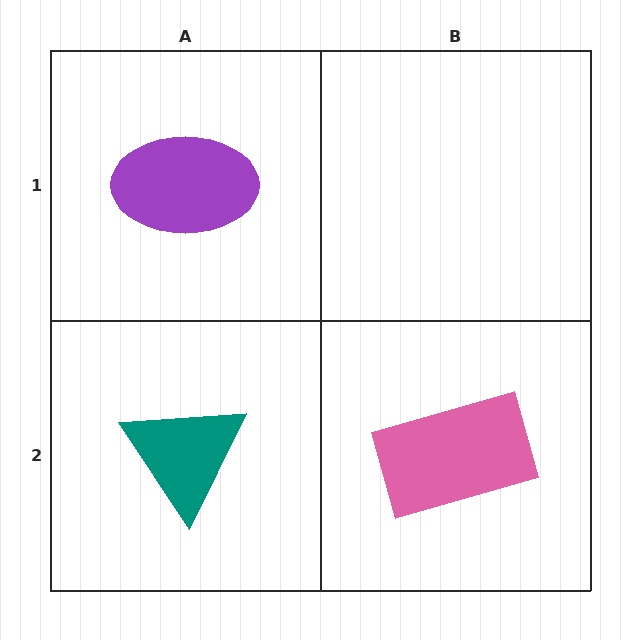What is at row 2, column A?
A teal triangle.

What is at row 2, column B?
A pink rectangle.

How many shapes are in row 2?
2 shapes.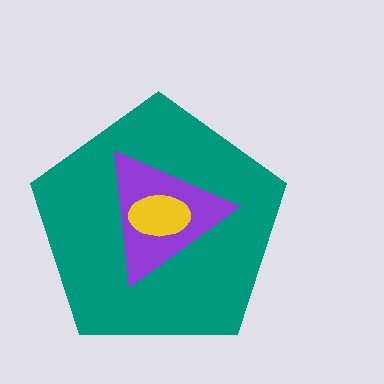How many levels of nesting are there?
3.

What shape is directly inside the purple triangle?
The yellow ellipse.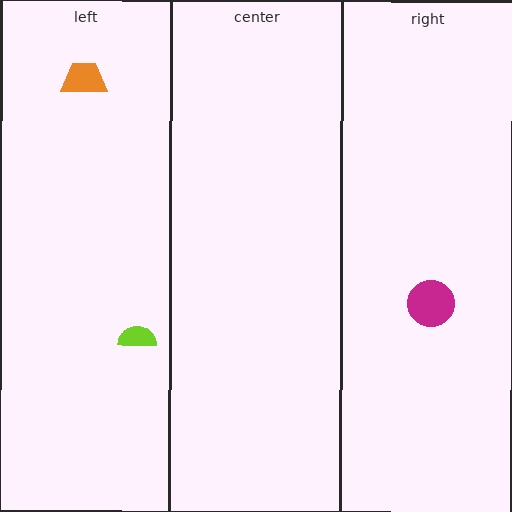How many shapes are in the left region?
2.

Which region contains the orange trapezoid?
The left region.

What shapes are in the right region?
The magenta circle.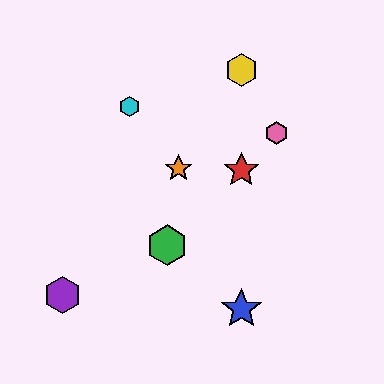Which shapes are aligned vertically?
The red star, the blue star, the yellow hexagon are aligned vertically.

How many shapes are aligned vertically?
3 shapes (the red star, the blue star, the yellow hexagon) are aligned vertically.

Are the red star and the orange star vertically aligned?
No, the red star is at x≈241 and the orange star is at x≈179.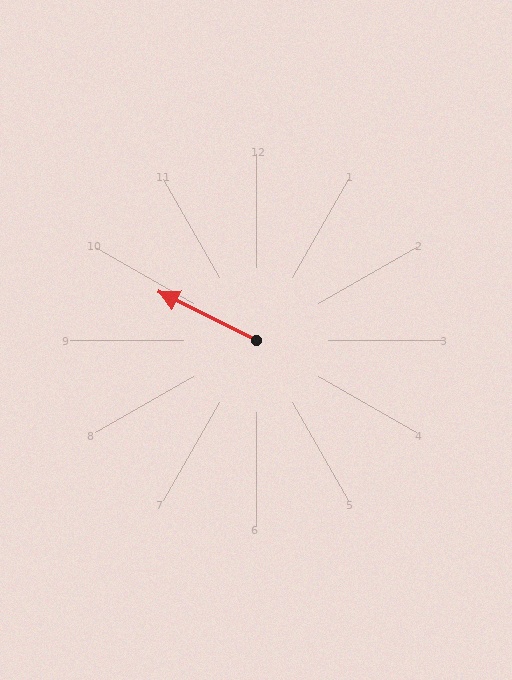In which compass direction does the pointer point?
Northwest.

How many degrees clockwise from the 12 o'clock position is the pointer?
Approximately 297 degrees.